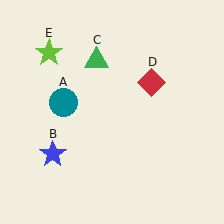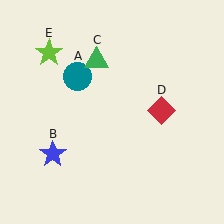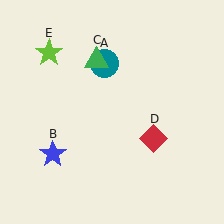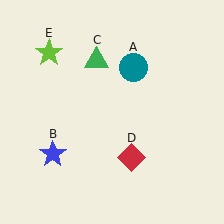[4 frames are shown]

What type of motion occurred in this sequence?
The teal circle (object A), red diamond (object D) rotated clockwise around the center of the scene.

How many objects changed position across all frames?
2 objects changed position: teal circle (object A), red diamond (object D).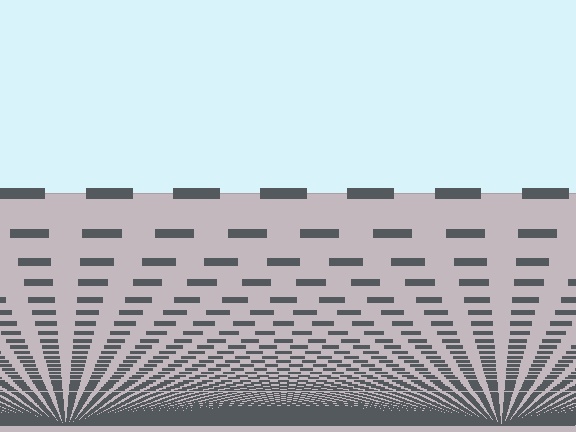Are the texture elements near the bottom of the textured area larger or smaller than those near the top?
Smaller. The gradient is inverted — elements near the bottom are smaller and denser.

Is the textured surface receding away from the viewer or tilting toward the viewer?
The surface appears to tilt toward the viewer. Texture elements get larger and sparser toward the top.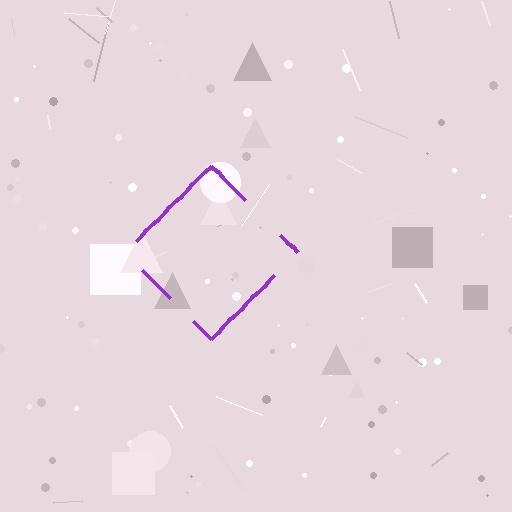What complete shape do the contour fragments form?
The contour fragments form a diamond.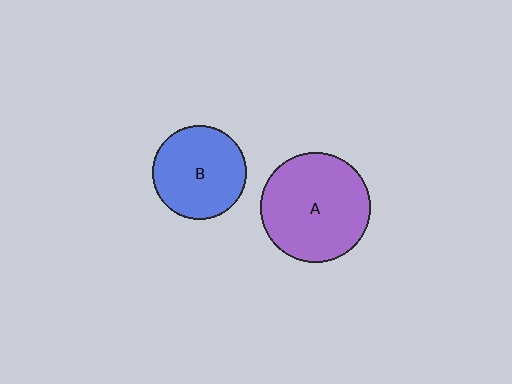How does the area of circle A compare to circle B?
Approximately 1.4 times.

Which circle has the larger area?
Circle A (purple).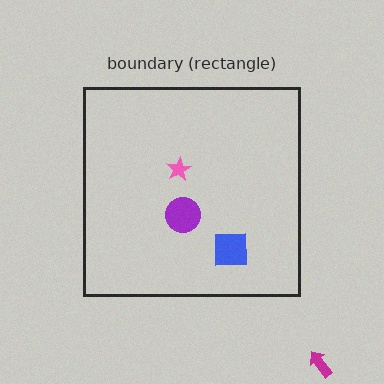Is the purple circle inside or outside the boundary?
Inside.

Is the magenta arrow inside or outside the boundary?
Outside.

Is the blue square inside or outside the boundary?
Inside.